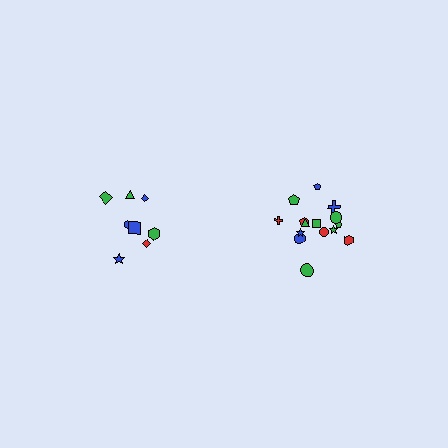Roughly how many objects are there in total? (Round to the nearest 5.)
Roughly 25 objects in total.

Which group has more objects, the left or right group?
The right group.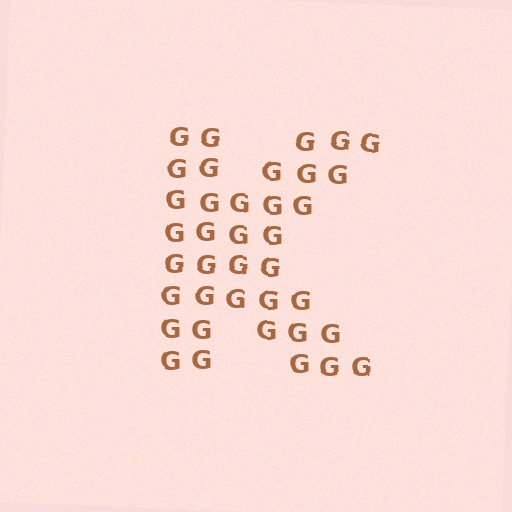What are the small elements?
The small elements are letter G's.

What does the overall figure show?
The overall figure shows the letter K.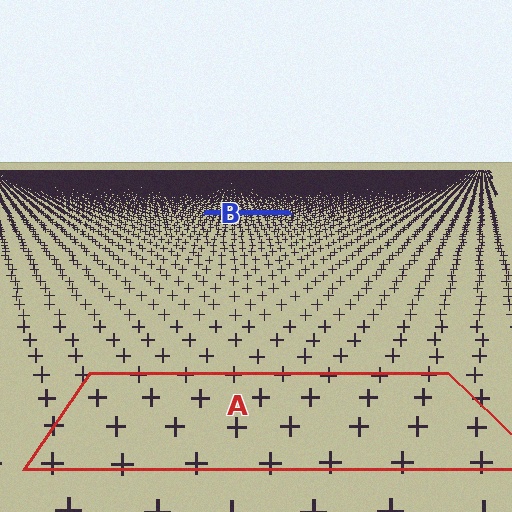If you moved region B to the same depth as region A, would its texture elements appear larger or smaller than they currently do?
They would appear larger. At a closer depth, the same texture elements are projected at a bigger on-screen size.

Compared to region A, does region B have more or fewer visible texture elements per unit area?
Region B has more texture elements per unit area — they are packed more densely because it is farther away.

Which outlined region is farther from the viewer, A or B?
Region B is farther from the viewer — the texture elements inside it appear smaller and more densely packed.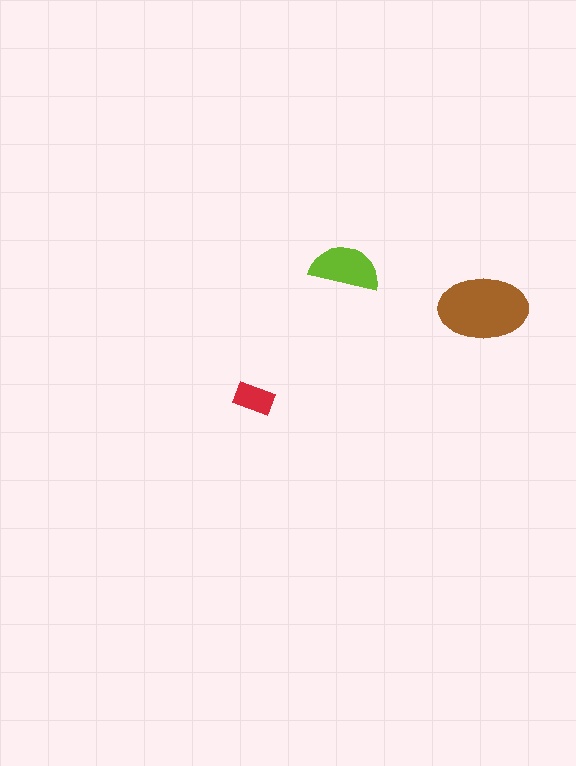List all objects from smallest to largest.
The red rectangle, the lime semicircle, the brown ellipse.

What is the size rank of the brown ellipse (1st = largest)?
1st.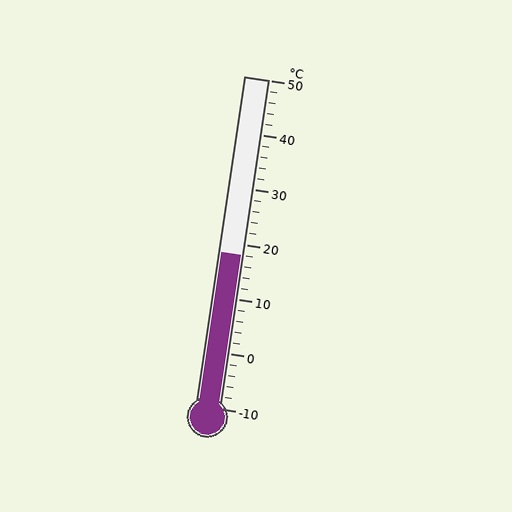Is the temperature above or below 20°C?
The temperature is below 20°C.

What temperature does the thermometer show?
The thermometer shows approximately 18°C.